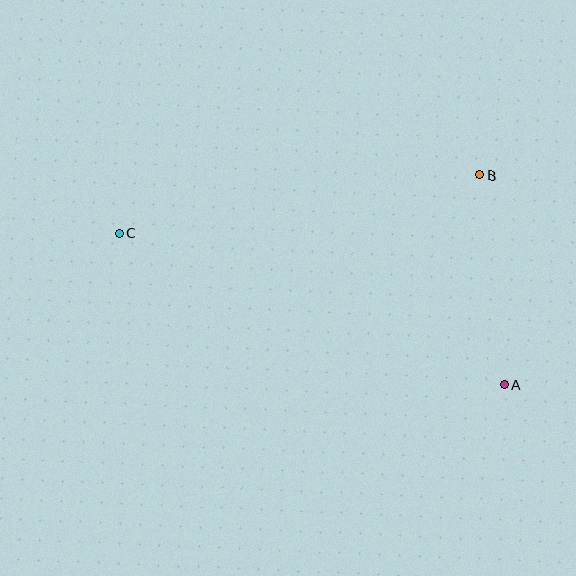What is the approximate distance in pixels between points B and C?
The distance between B and C is approximately 365 pixels.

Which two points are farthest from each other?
Points A and C are farthest from each other.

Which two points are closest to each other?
Points A and B are closest to each other.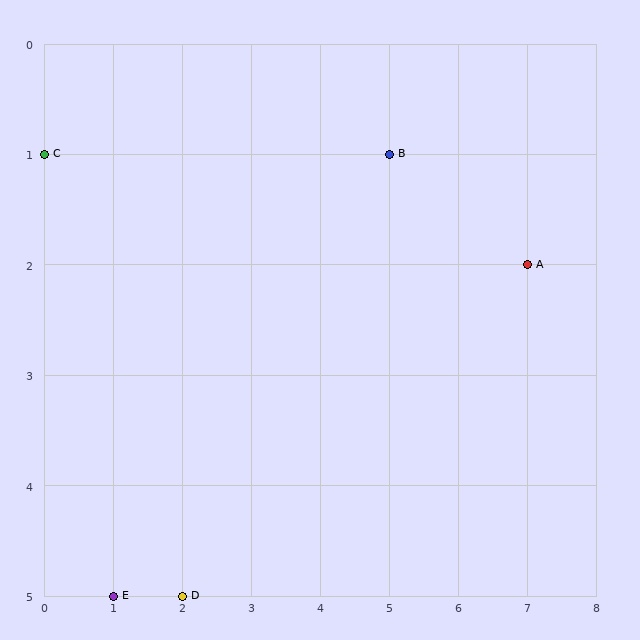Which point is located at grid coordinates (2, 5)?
Point D is at (2, 5).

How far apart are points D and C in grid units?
Points D and C are 2 columns and 4 rows apart (about 4.5 grid units diagonally).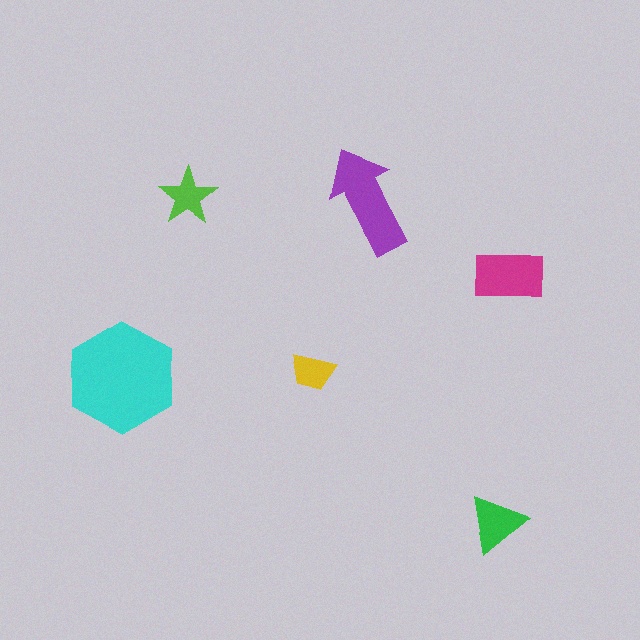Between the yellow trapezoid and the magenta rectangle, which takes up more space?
The magenta rectangle.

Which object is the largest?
The cyan hexagon.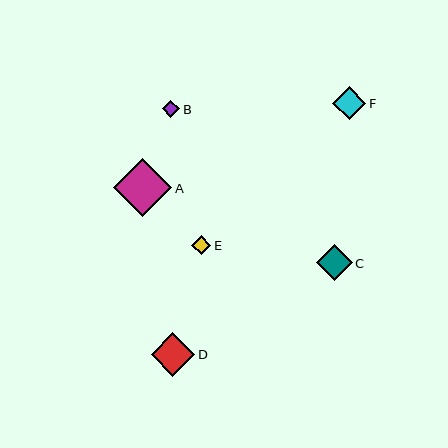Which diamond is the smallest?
Diamond B is the smallest with a size of approximately 17 pixels.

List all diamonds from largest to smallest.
From largest to smallest: A, D, C, F, E, B.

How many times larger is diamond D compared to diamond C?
Diamond D is approximately 1.2 times the size of diamond C.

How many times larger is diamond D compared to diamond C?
Diamond D is approximately 1.2 times the size of diamond C.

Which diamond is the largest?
Diamond A is the largest with a size of approximately 58 pixels.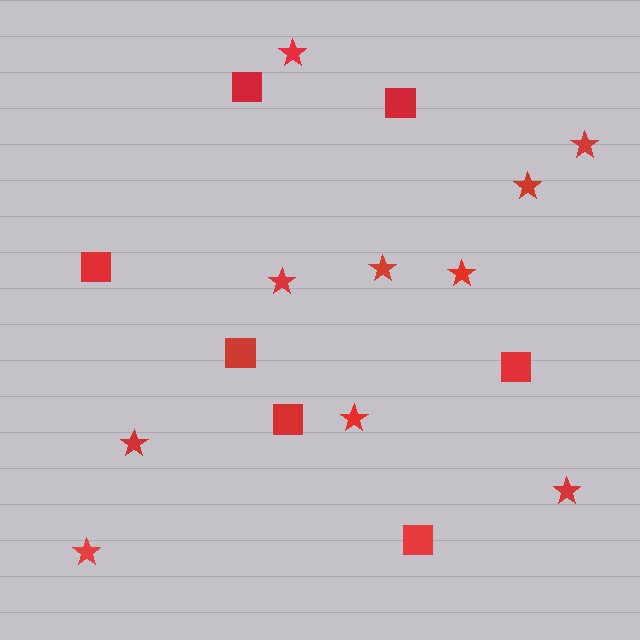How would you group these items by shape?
There are 2 groups: one group of squares (7) and one group of stars (10).